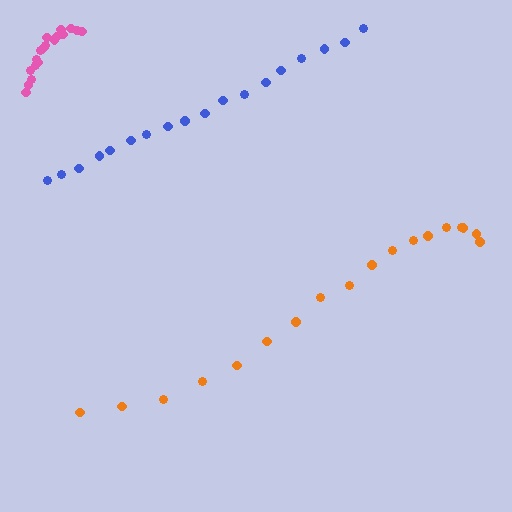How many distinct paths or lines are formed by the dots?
There are 3 distinct paths.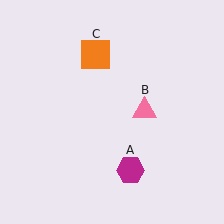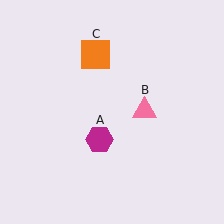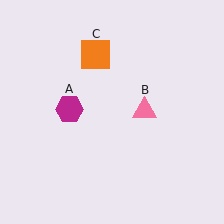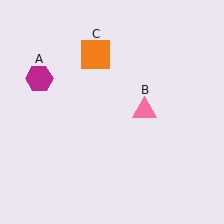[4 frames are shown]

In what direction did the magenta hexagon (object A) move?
The magenta hexagon (object A) moved up and to the left.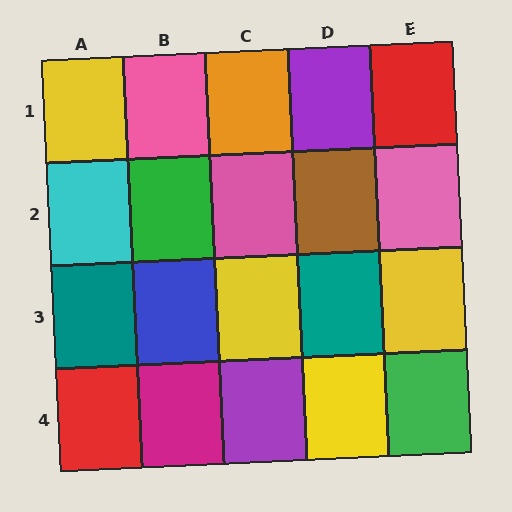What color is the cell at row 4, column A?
Red.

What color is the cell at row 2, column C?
Pink.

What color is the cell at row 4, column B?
Magenta.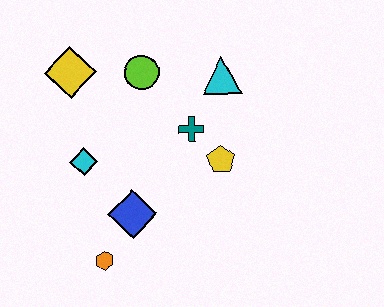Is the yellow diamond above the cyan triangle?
Yes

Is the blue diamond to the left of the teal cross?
Yes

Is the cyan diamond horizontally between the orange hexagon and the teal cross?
No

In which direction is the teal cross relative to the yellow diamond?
The teal cross is to the right of the yellow diamond.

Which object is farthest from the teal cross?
The orange hexagon is farthest from the teal cross.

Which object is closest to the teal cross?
The yellow pentagon is closest to the teal cross.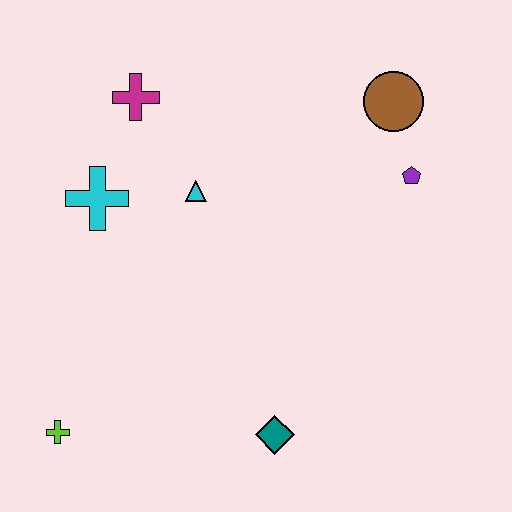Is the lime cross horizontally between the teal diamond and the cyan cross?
No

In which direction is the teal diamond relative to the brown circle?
The teal diamond is below the brown circle.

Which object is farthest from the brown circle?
The lime cross is farthest from the brown circle.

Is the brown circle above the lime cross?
Yes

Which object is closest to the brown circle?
The purple pentagon is closest to the brown circle.